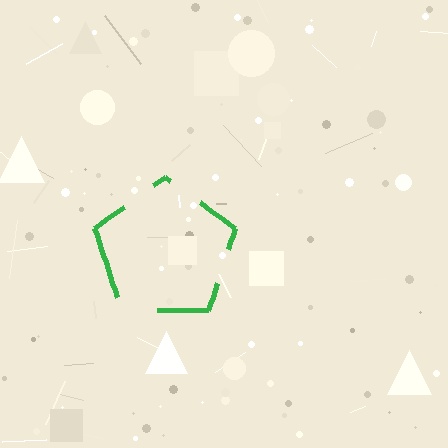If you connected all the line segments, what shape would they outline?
They would outline a pentagon.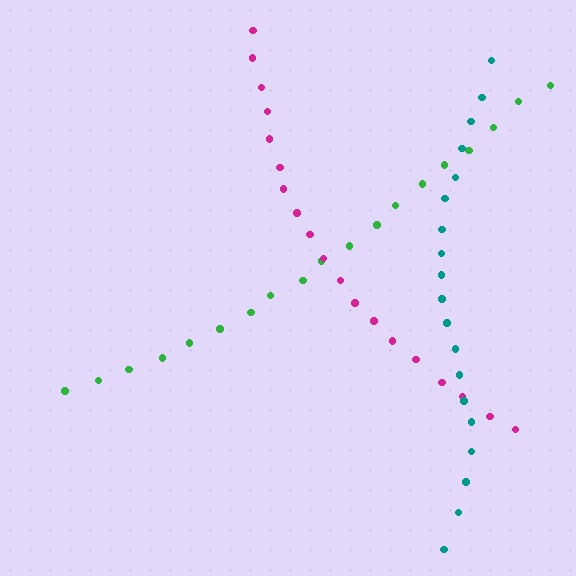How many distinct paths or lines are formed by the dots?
There are 3 distinct paths.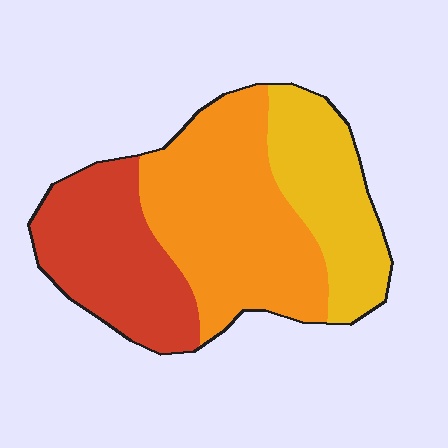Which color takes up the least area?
Yellow, at roughly 25%.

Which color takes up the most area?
Orange, at roughly 45%.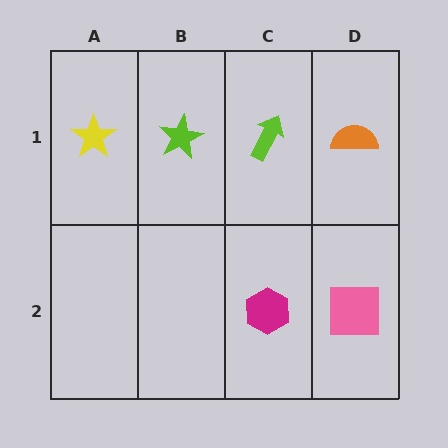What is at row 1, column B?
A lime star.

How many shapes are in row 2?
2 shapes.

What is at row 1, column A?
A yellow star.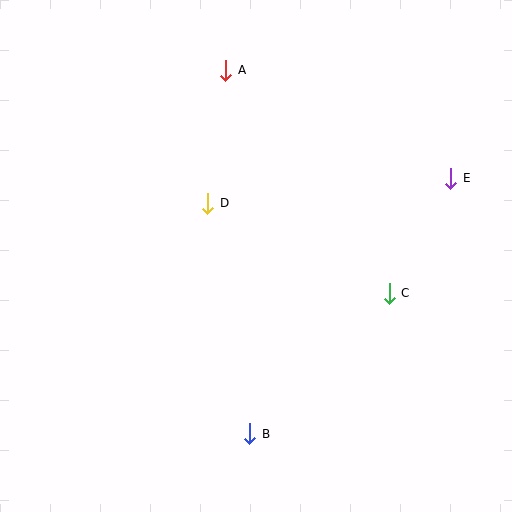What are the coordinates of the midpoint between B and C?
The midpoint between B and C is at (320, 364).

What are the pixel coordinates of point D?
Point D is at (208, 203).